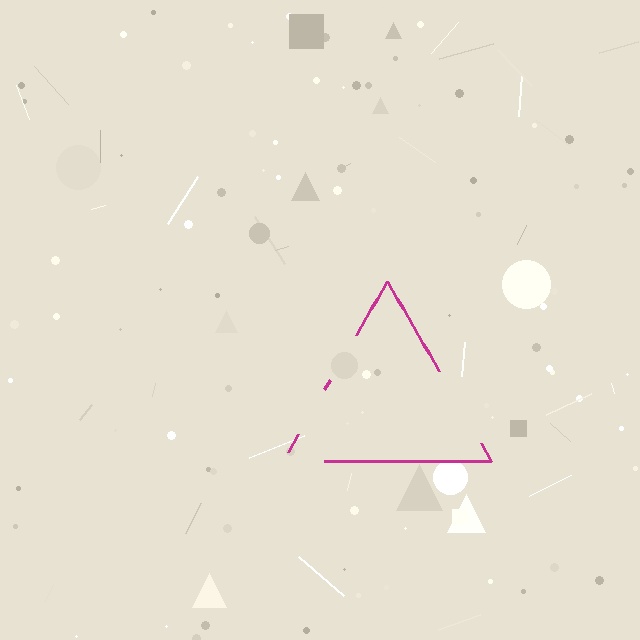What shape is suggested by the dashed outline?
The dashed outline suggests a triangle.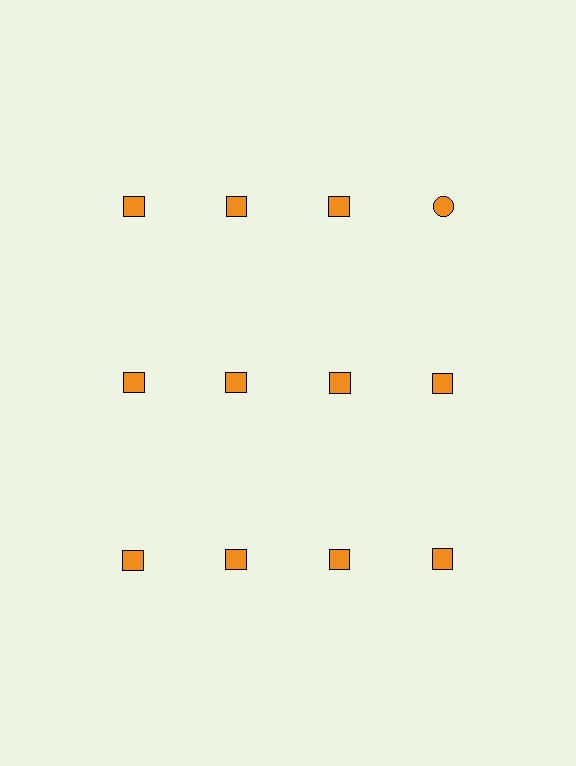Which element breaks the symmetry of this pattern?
The orange circle in the top row, second from right column breaks the symmetry. All other shapes are orange squares.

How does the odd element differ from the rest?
It has a different shape: circle instead of square.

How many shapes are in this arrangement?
There are 12 shapes arranged in a grid pattern.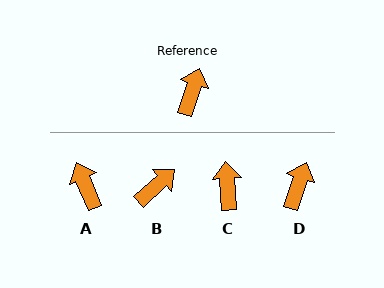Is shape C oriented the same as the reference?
No, it is off by about 22 degrees.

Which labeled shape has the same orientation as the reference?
D.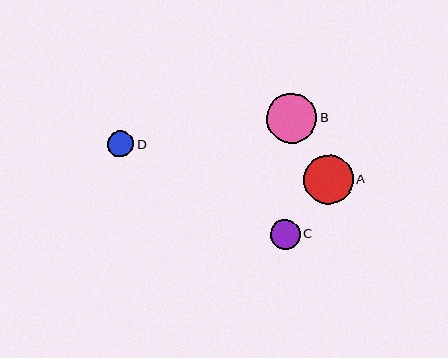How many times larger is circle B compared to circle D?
Circle B is approximately 1.9 times the size of circle D.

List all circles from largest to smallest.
From largest to smallest: B, A, C, D.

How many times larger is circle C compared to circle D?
Circle C is approximately 1.2 times the size of circle D.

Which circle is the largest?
Circle B is the largest with a size of approximately 50 pixels.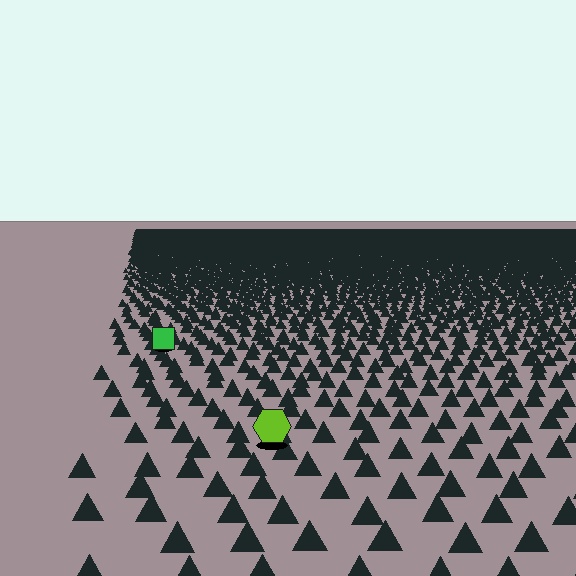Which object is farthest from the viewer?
The green square is farthest from the viewer. It appears smaller and the ground texture around it is denser.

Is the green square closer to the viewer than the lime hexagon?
No. The lime hexagon is closer — you can tell from the texture gradient: the ground texture is coarser near it.